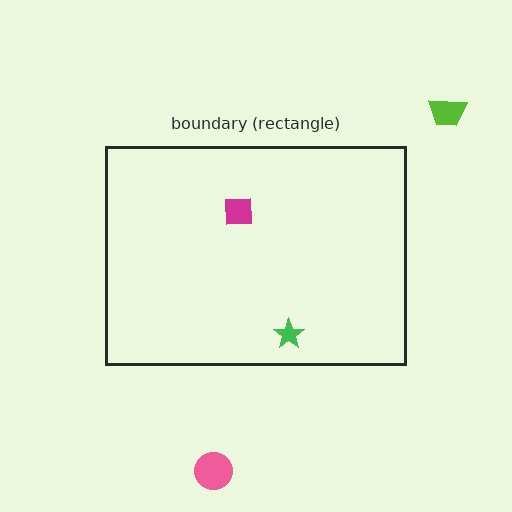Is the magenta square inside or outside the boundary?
Inside.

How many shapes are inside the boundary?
2 inside, 2 outside.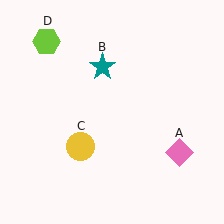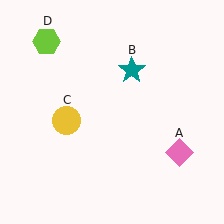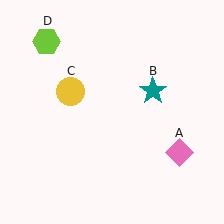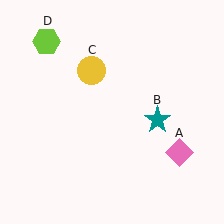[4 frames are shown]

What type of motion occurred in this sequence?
The teal star (object B), yellow circle (object C) rotated clockwise around the center of the scene.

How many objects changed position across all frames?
2 objects changed position: teal star (object B), yellow circle (object C).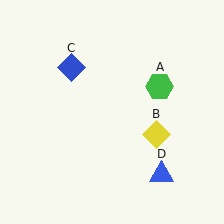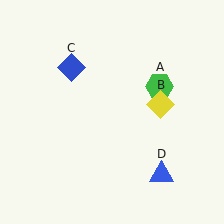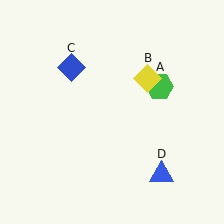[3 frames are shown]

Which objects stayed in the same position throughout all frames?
Green hexagon (object A) and blue diamond (object C) and blue triangle (object D) remained stationary.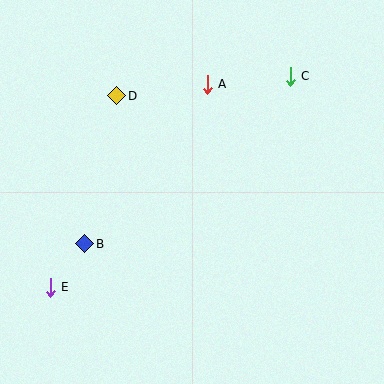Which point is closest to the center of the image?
Point A at (207, 84) is closest to the center.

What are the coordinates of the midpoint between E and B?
The midpoint between E and B is at (68, 265).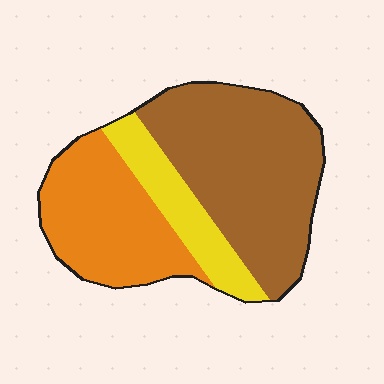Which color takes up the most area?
Brown, at roughly 50%.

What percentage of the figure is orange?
Orange takes up about one third (1/3) of the figure.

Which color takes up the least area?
Yellow, at roughly 15%.